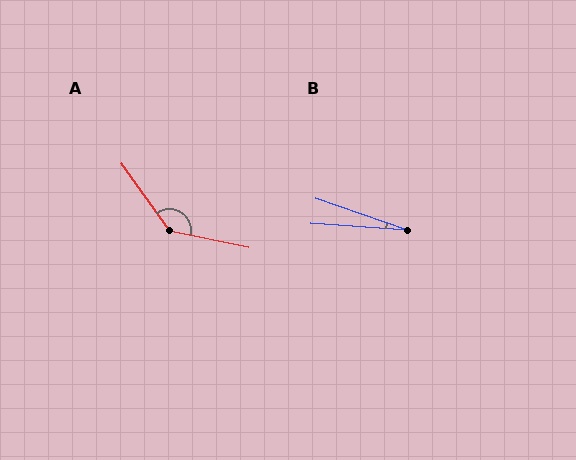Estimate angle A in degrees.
Approximately 137 degrees.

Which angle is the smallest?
B, at approximately 15 degrees.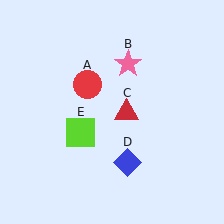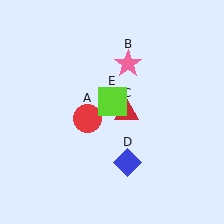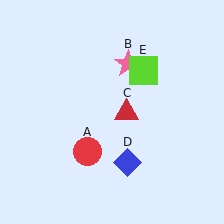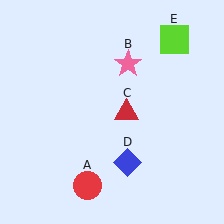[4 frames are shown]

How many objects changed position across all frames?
2 objects changed position: red circle (object A), lime square (object E).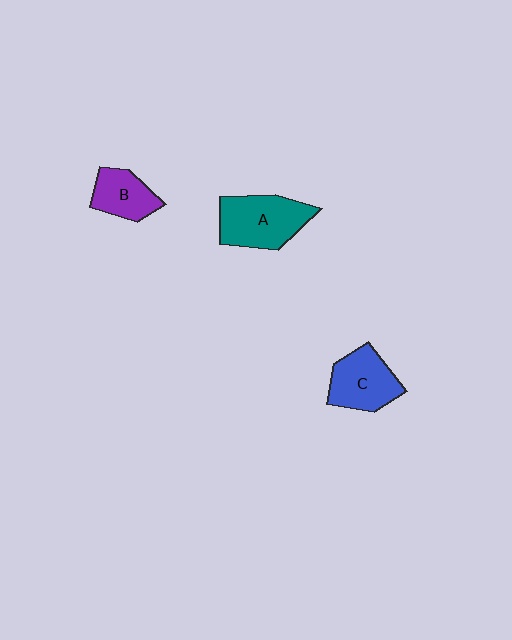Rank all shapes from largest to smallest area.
From largest to smallest: A (teal), C (blue), B (purple).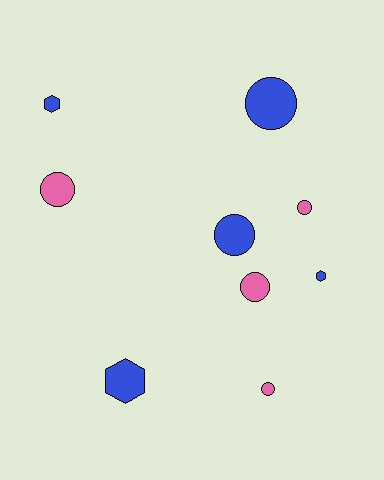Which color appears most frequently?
Blue, with 5 objects.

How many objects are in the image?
There are 9 objects.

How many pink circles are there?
There are 4 pink circles.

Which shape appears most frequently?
Circle, with 6 objects.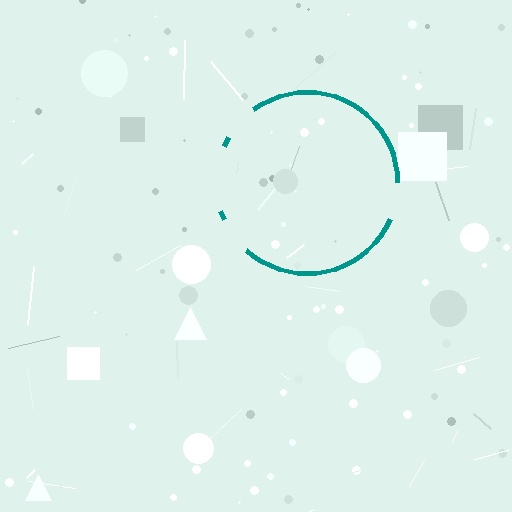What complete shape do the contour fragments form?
The contour fragments form a circle.